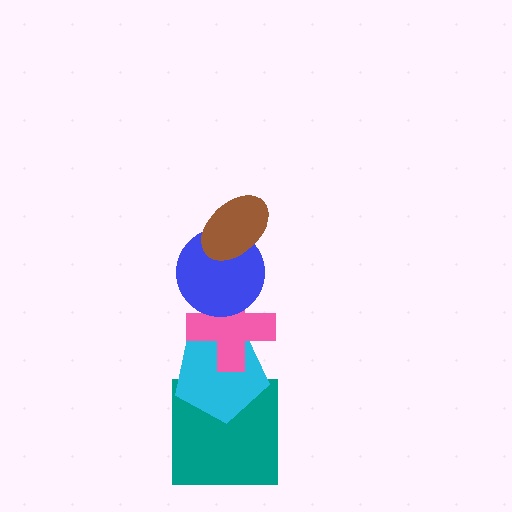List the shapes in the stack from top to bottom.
From top to bottom: the brown ellipse, the blue circle, the pink cross, the cyan pentagon, the teal square.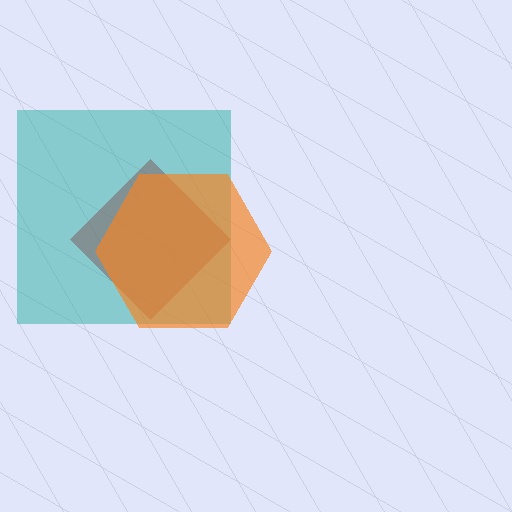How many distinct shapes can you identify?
There are 3 distinct shapes: a red diamond, a teal square, an orange hexagon.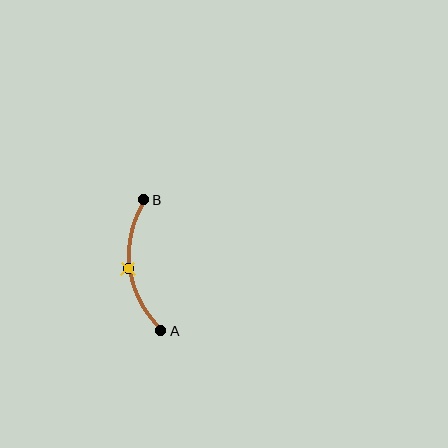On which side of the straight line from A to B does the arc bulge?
The arc bulges to the left of the straight line connecting A and B.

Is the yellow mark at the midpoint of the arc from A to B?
Yes. The yellow mark lies on the arc at equal arc-length from both A and B — it is the arc midpoint.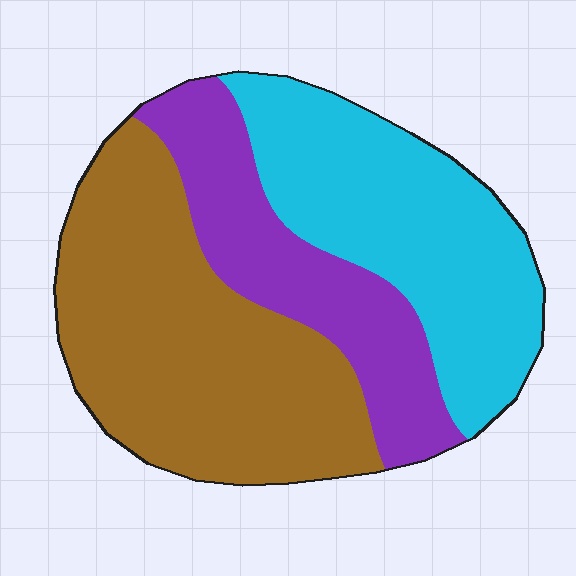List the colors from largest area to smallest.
From largest to smallest: brown, cyan, purple.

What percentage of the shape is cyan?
Cyan takes up about one third (1/3) of the shape.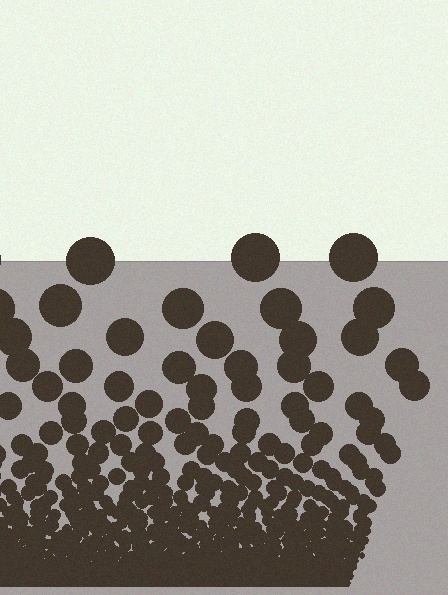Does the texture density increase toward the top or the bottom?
Density increases toward the bottom.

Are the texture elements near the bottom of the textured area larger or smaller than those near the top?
Smaller. The gradient is inverted — elements near the bottom are smaller and denser.